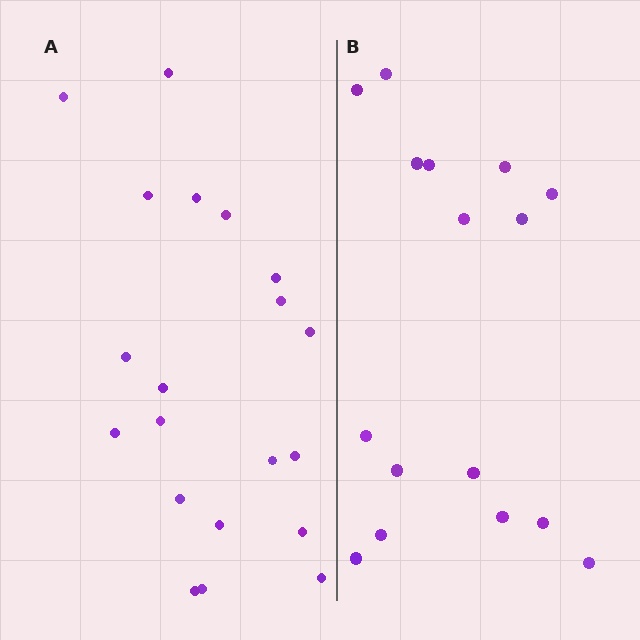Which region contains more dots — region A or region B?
Region A (the left region) has more dots.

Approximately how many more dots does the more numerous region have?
Region A has about 4 more dots than region B.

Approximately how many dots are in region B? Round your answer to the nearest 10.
About 20 dots. (The exact count is 16, which rounds to 20.)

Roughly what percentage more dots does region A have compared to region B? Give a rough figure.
About 25% more.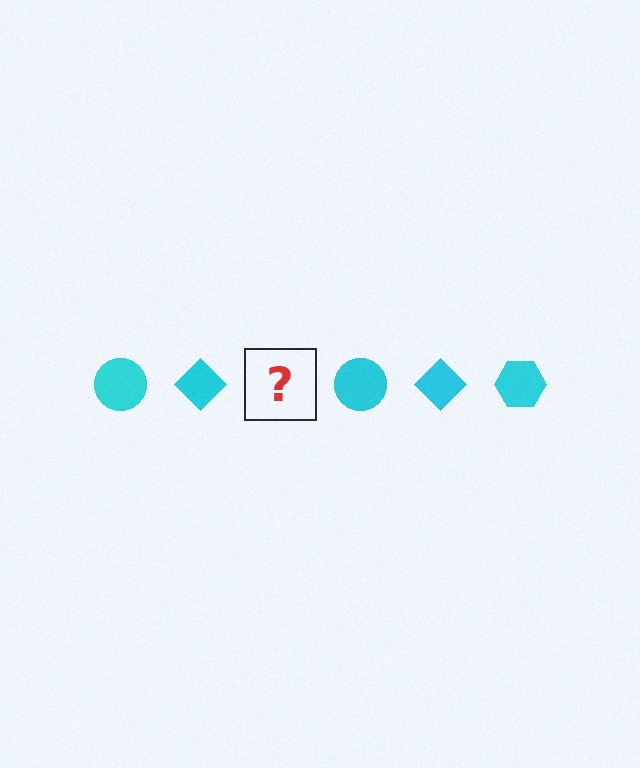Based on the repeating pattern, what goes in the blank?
The blank should be a cyan hexagon.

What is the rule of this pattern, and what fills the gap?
The rule is that the pattern cycles through circle, diamond, hexagon shapes in cyan. The gap should be filled with a cyan hexagon.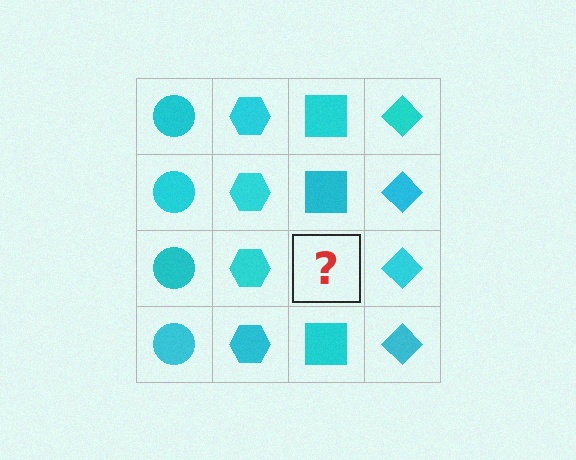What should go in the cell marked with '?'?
The missing cell should contain a cyan square.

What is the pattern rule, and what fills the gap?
The rule is that each column has a consistent shape. The gap should be filled with a cyan square.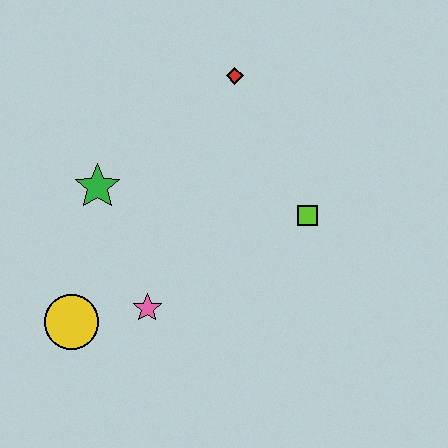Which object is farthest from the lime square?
The yellow circle is farthest from the lime square.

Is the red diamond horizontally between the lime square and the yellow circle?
Yes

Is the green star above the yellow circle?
Yes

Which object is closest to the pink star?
The yellow circle is closest to the pink star.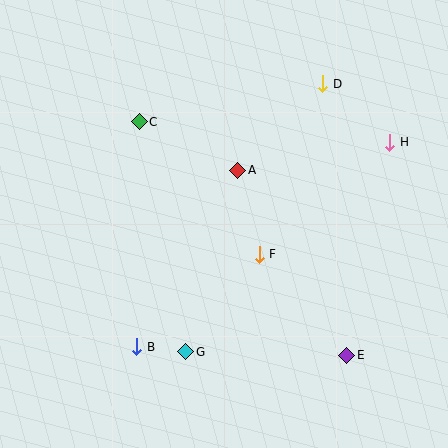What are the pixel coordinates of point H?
Point H is at (390, 142).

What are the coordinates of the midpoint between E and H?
The midpoint between E and H is at (368, 249).